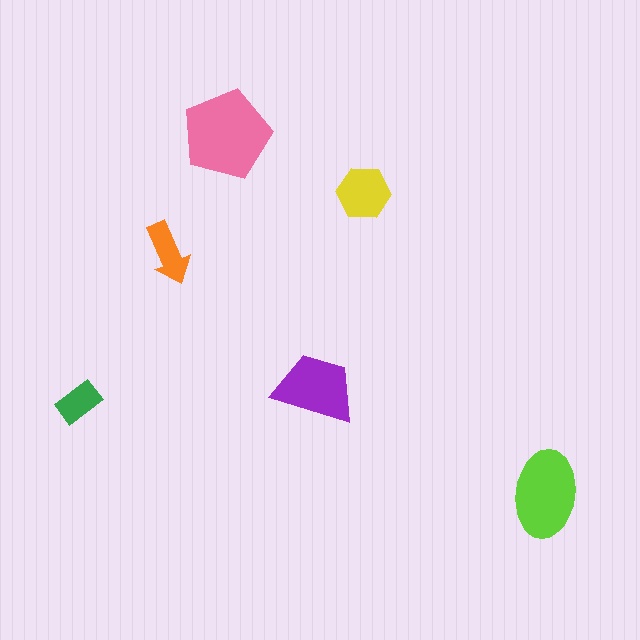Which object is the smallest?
The green rectangle.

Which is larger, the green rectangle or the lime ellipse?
The lime ellipse.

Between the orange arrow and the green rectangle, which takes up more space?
The orange arrow.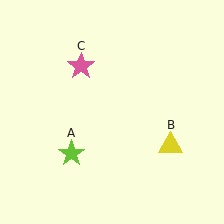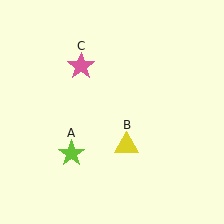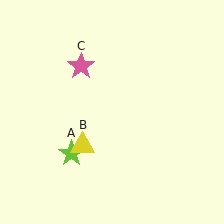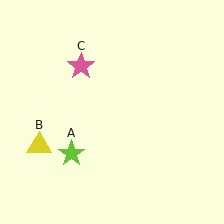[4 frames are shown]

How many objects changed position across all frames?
1 object changed position: yellow triangle (object B).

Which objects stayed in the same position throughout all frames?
Lime star (object A) and pink star (object C) remained stationary.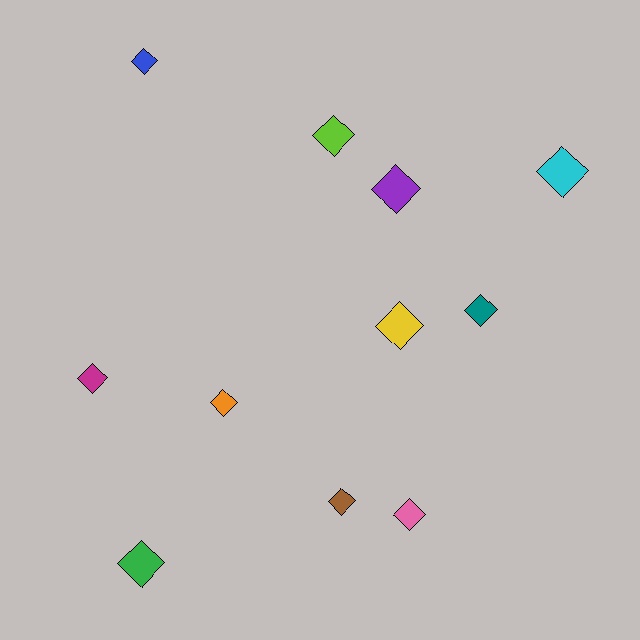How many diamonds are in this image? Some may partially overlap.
There are 11 diamonds.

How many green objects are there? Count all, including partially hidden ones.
There is 1 green object.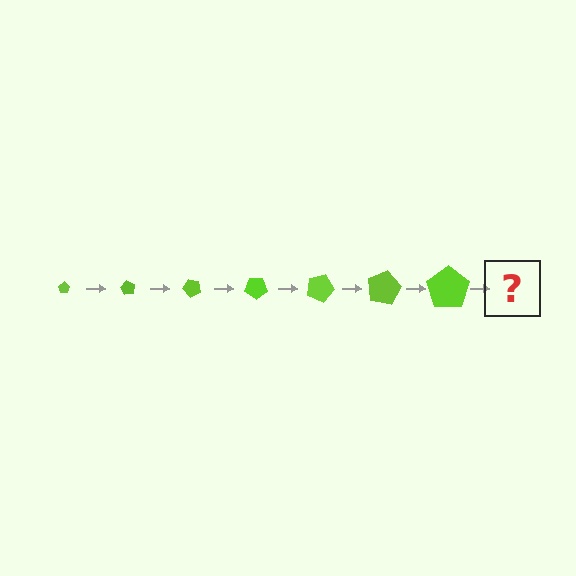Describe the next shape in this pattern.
It should be a pentagon, larger than the previous one and rotated 420 degrees from the start.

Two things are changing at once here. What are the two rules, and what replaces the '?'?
The two rules are that the pentagon grows larger each step and it rotates 60 degrees each step. The '?' should be a pentagon, larger than the previous one and rotated 420 degrees from the start.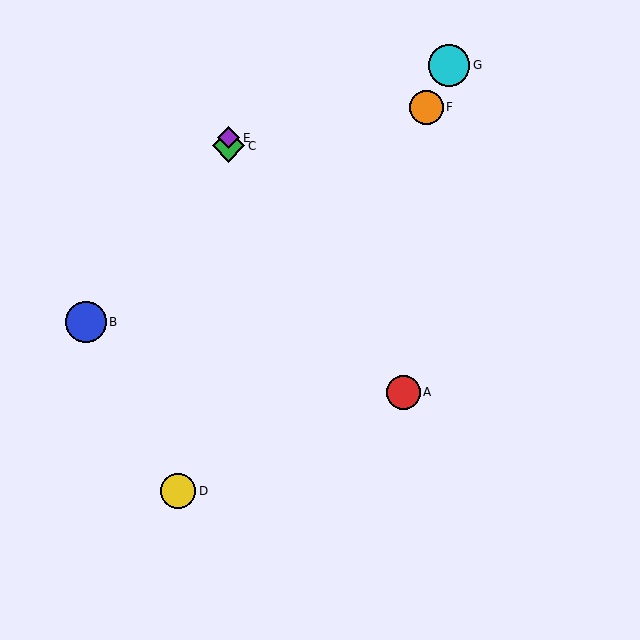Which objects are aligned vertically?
Objects C, E are aligned vertically.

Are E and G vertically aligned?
No, E is at x≈229 and G is at x≈449.